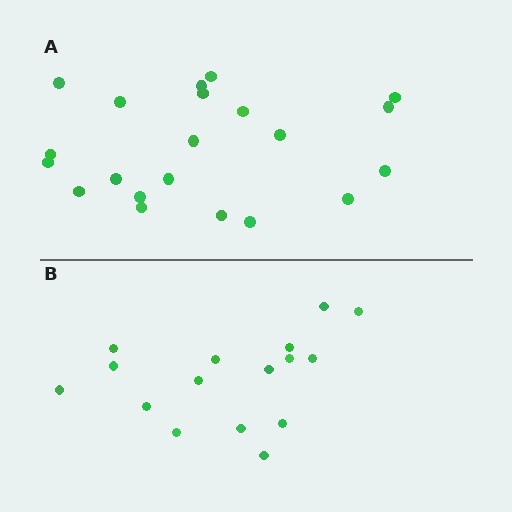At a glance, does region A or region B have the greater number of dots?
Region A (the top region) has more dots.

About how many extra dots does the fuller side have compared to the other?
Region A has about 5 more dots than region B.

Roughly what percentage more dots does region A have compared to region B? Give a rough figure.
About 30% more.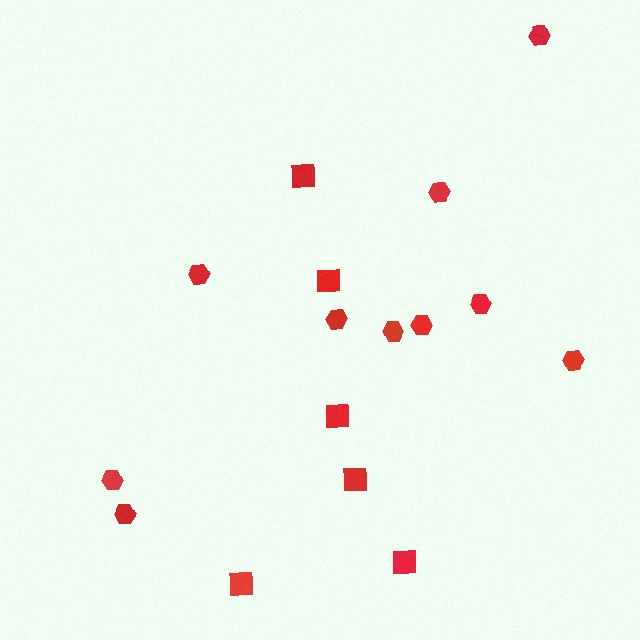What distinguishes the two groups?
There are 2 groups: one group of hexagons (10) and one group of squares (6).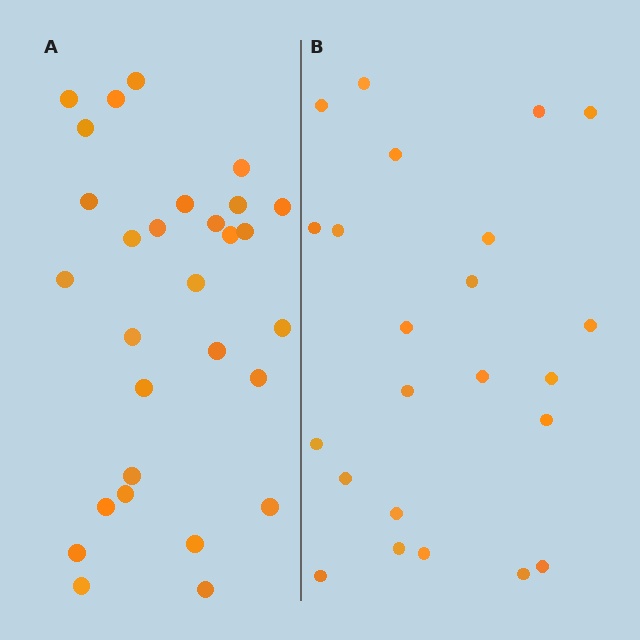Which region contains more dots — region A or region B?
Region A (the left region) has more dots.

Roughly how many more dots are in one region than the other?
Region A has about 6 more dots than region B.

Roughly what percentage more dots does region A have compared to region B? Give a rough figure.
About 25% more.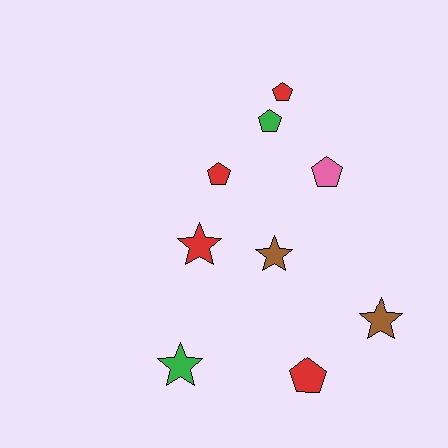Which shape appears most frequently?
Pentagon, with 5 objects.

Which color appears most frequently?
Red, with 4 objects.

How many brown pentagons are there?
There are no brown pentagons.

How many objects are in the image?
There are 9 objects.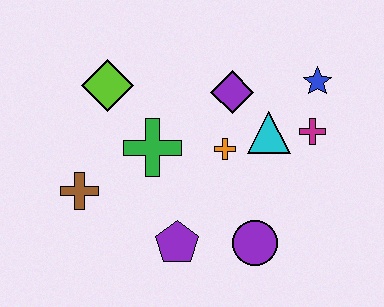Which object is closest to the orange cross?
The cyan triangle is closest to the orange cross.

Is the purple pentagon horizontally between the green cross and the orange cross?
Yes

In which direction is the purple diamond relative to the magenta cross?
The purple diamond is to the left of the magenta cross.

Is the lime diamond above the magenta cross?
Yes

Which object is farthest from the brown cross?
The blue star is farthest from the brown cross.